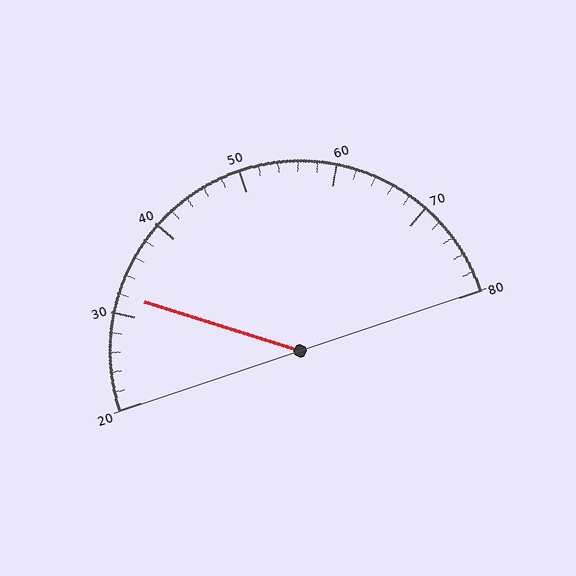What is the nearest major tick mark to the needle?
The nearest major tick mark is 30.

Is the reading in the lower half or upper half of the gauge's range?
The reading is in the lower half of the range (20 to 80).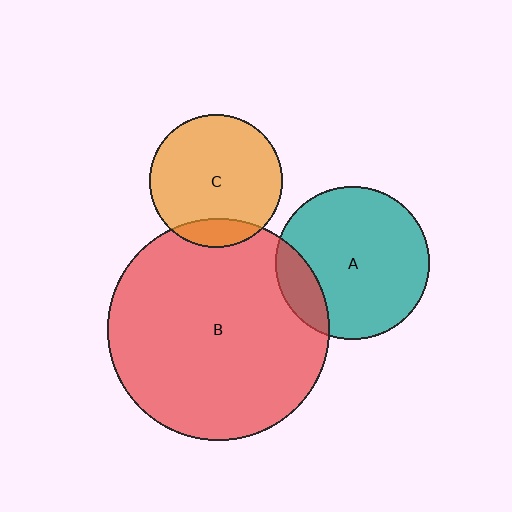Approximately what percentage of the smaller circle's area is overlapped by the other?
Approximately 15%.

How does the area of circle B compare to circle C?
Approximately 2.8 times.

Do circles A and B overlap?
Yes.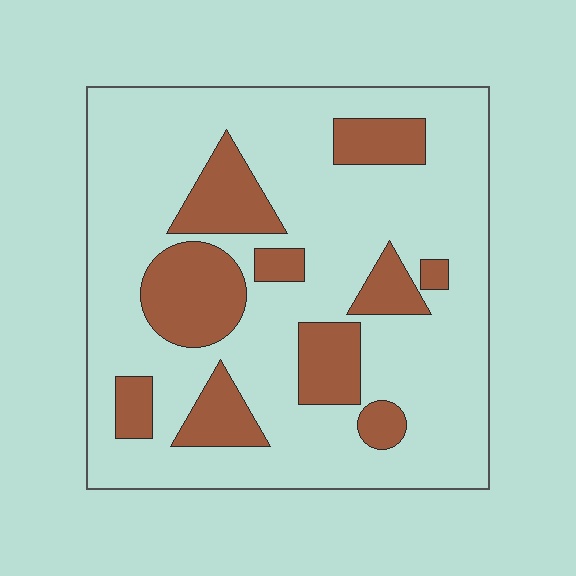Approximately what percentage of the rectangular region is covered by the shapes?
Approximately 25%.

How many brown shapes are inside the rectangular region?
10.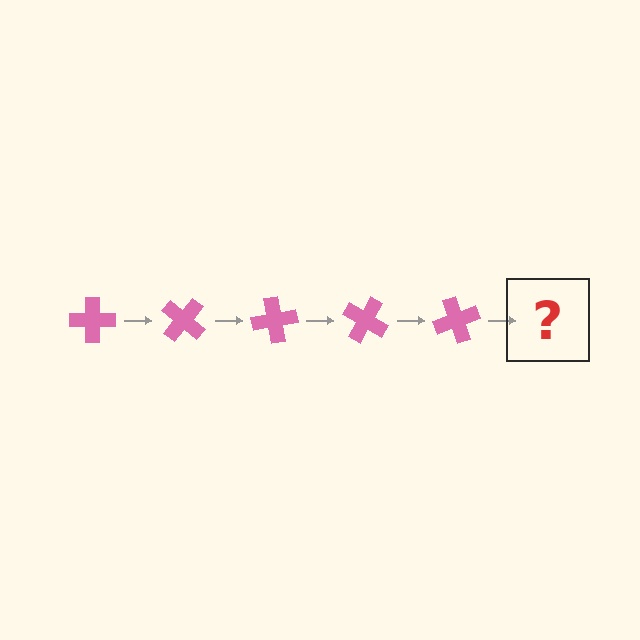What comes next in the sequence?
The next element should be a pink cross rotated 200 degrees.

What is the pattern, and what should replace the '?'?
The pattern is that the cross rotates 40 degrees each step. The '?' should be a pink cross rotated 200 degrees.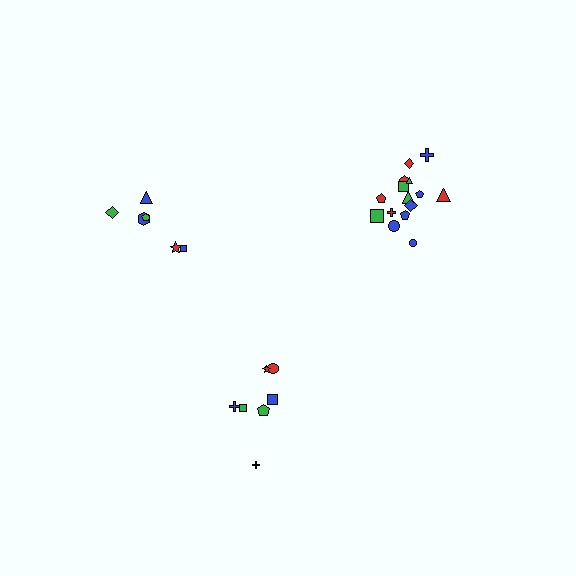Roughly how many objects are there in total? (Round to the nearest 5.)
Roughly 30 objects in total.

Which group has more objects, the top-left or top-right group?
The top-right group.